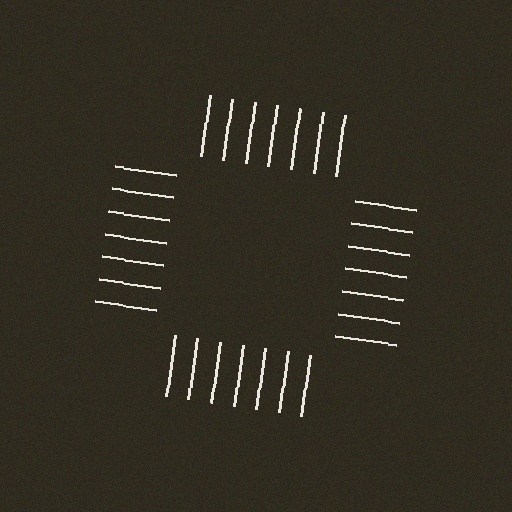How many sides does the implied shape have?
4 sides — the line-ends trace a square.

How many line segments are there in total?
28 — 7 along each of the 4 edges.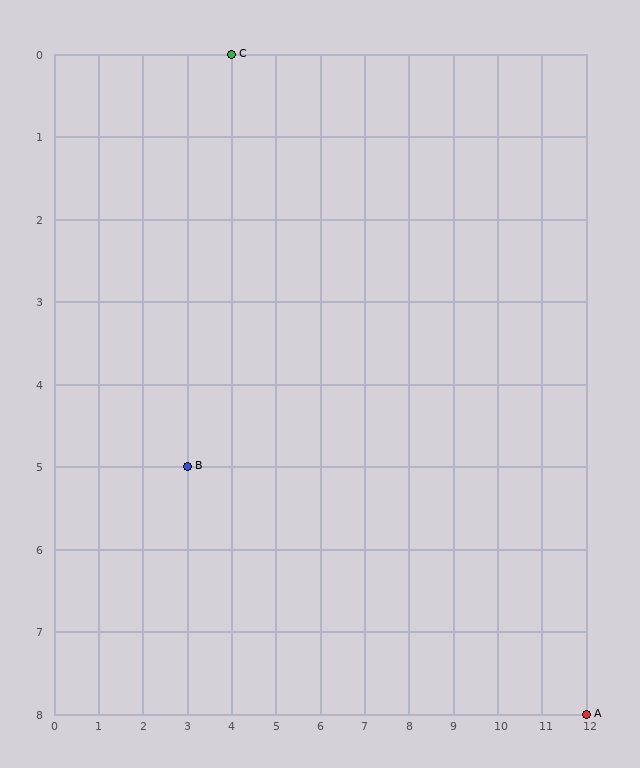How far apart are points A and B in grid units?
Points A and B are 9 columns and 3 rows apart (about 9.5 grid units diagonally).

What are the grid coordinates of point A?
Point A is at grid coordinates (12, 8).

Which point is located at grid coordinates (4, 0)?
Point C is at (4, 0).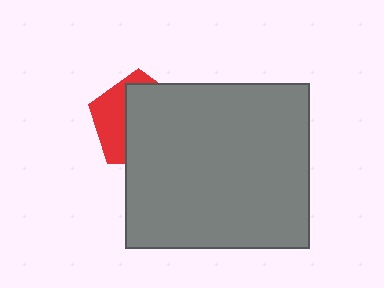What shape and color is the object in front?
The object in front is a gray rectangle.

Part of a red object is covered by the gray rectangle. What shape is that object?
It is a pentagon.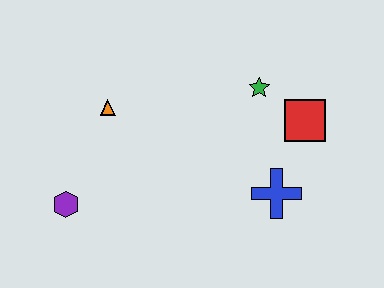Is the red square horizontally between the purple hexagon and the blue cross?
No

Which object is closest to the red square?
The green star is closest to the red square.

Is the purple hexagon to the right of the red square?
No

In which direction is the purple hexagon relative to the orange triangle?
The purple hexagon is below the orange triangle.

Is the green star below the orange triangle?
No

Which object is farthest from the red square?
The purple hexagon is farthest from the red square.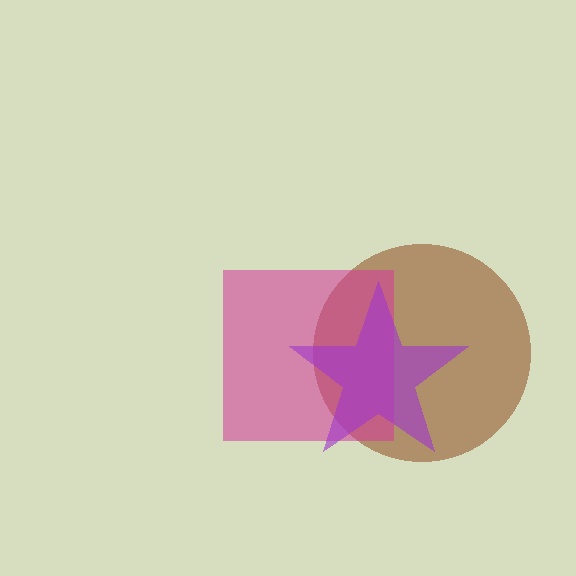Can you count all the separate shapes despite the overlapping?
Yes, there are 3 separate shapes.